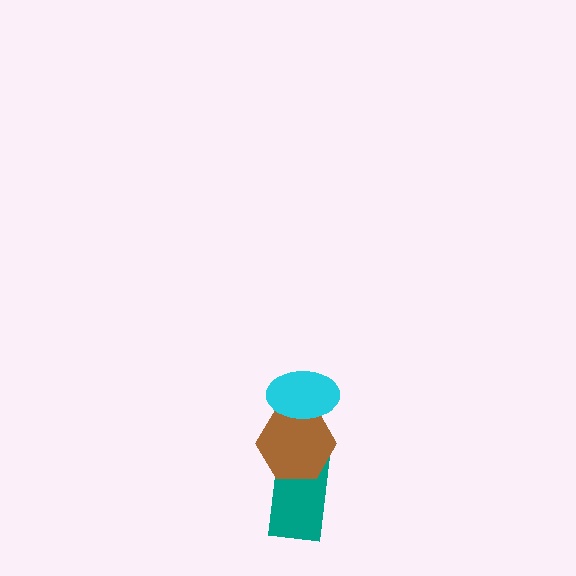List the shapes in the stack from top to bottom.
From top to bottom: the cyan ellipse, the brown hexagon, the teal rectangle.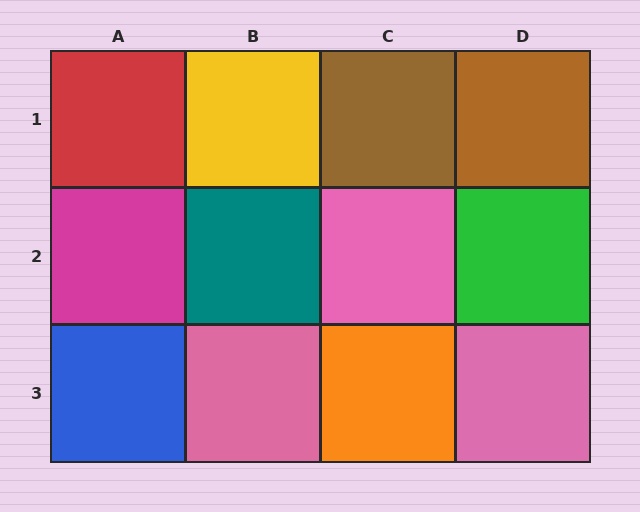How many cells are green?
1 cell is green.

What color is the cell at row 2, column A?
Magenta.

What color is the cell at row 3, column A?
Blue.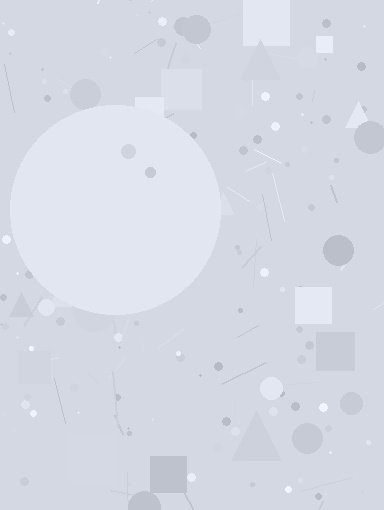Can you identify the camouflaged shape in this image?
The camouflaged shape is a circle.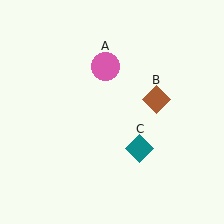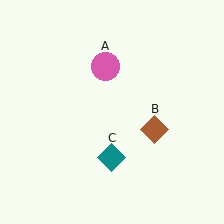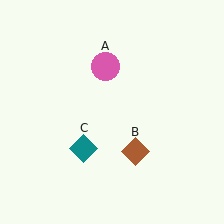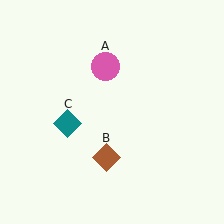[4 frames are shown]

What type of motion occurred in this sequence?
The brown diamond (object B), teal diamond (object C) rotated clockwise around the center of the scene.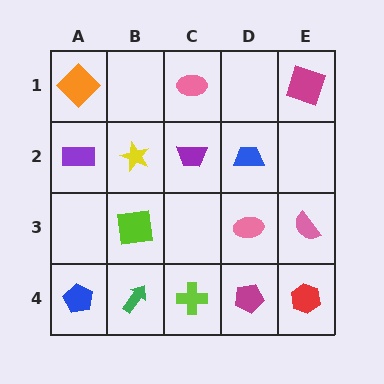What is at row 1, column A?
An orange diamond.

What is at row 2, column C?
A purple trapezoid.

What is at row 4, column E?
A red hexagon.